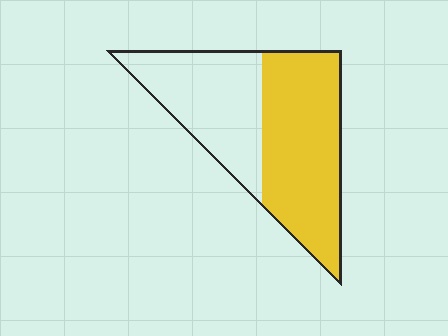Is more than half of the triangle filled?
Yes.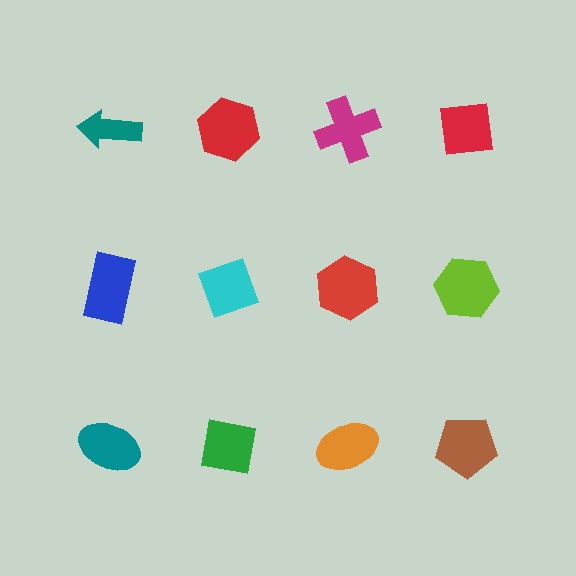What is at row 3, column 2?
A green square.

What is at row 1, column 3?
A magenta cross.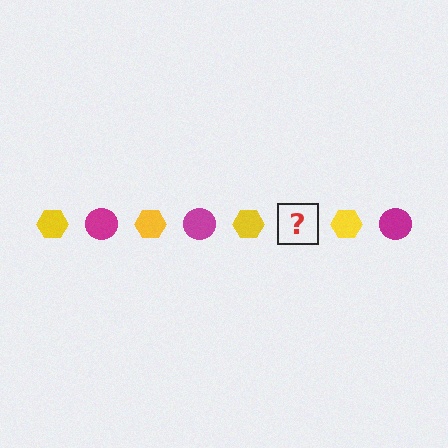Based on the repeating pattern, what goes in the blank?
The blank should be a magenta circle.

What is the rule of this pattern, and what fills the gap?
The rule is that the pattern alternates between yellow hexagon and magenta circle. The gap should be filled with a magenta circle.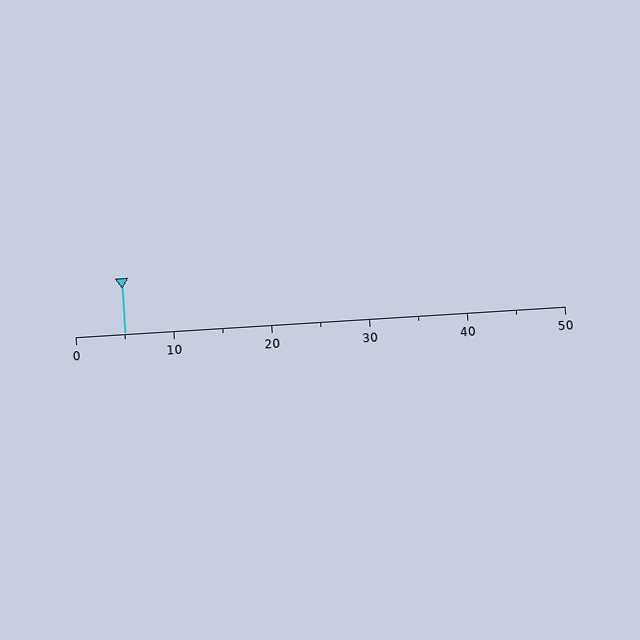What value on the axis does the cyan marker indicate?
The marker indicates approximately 5.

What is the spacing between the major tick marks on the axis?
The major ticks are spaced 10 apart.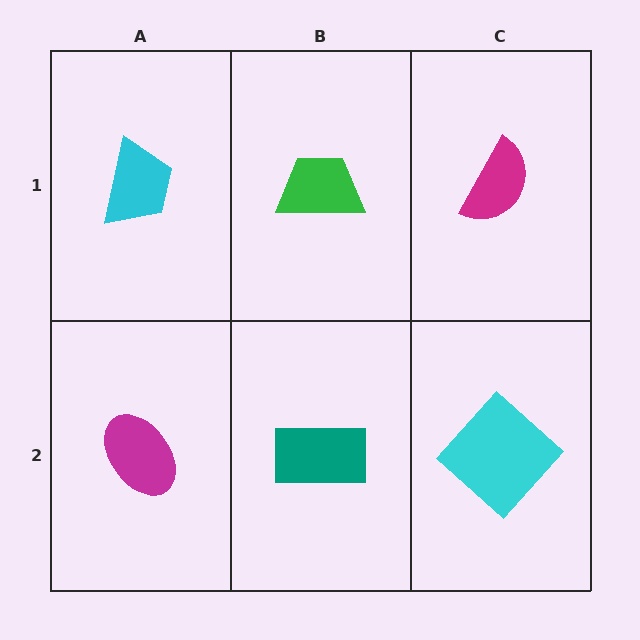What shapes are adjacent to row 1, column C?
A cyan diamond (row 2, column C), a green trapezoid (row 1, column B).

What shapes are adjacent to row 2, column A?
A cyan trapezoid (row 1, column A), a teal rectangle (row 2, column B).